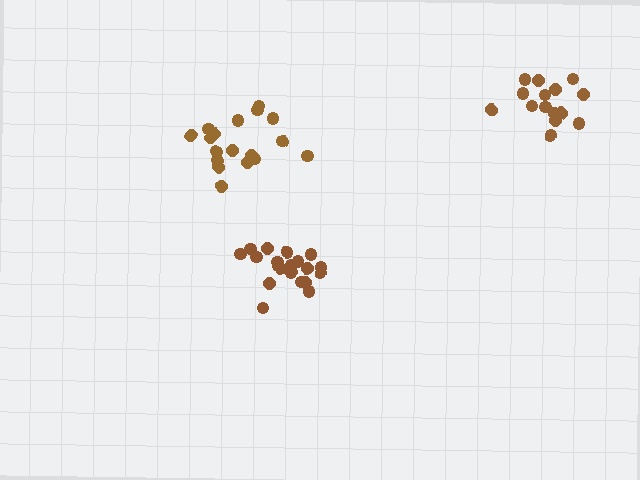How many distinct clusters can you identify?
There are 3 distinct clusters.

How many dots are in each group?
Group 1: 15 dots, Group 2: 18 dots, Group 3: 20 dots (53 total).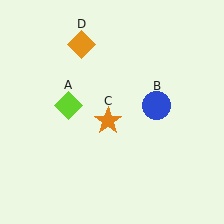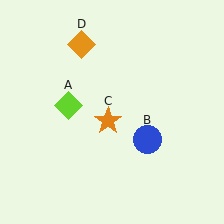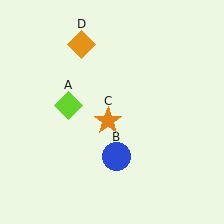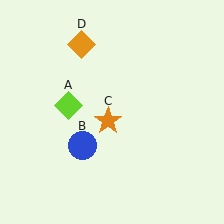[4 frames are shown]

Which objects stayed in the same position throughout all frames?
Lime diamond (object A) and orange star (object C) and orange diamond (object D) remained stationary.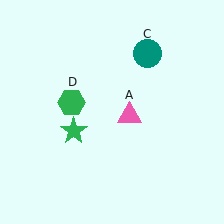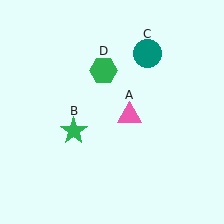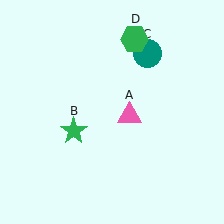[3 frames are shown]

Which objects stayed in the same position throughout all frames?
Pink triangle (object A) and green star (object B) and teal circle (object C) remained stationary.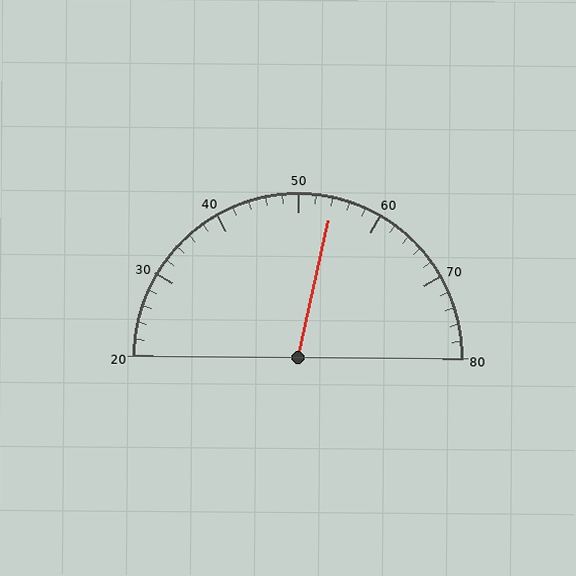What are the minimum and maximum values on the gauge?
The gauge ranges from 20 to 80.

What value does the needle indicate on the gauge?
The needle indicates approximately 54.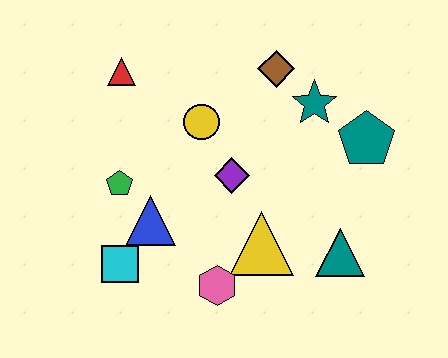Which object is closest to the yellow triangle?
The pink hexagon is closest to the yellow triangle.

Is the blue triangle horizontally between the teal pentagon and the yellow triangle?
No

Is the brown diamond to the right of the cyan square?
Yes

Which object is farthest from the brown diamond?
The cyan square is farthest from the brown diamond.